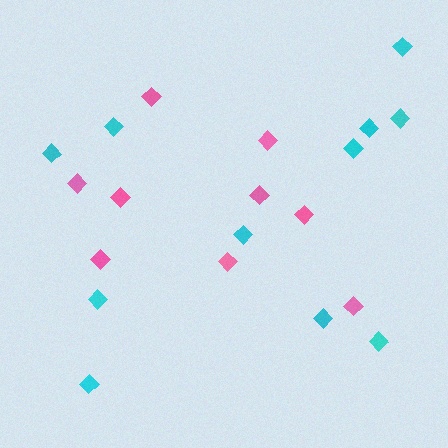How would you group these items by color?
There are 2 groups: one group of pink diamonds (9) and one group of cyan diamonds (11).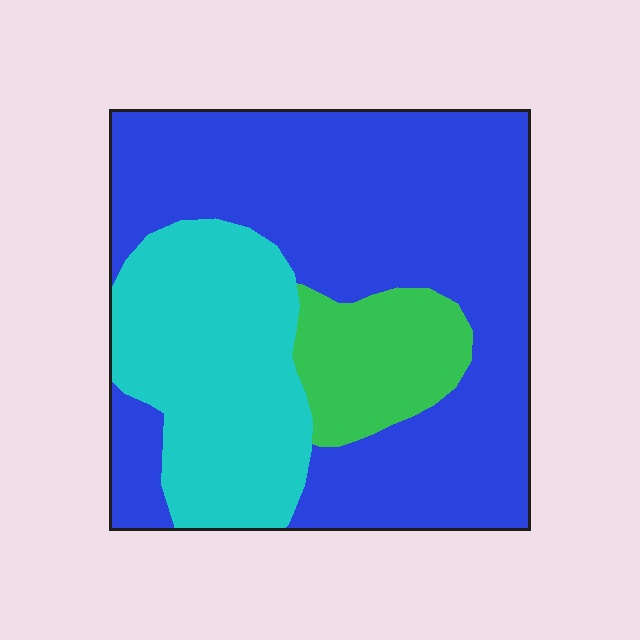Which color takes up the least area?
Green, at roughly 10%.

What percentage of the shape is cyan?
Cyan covers around 30% of the shape.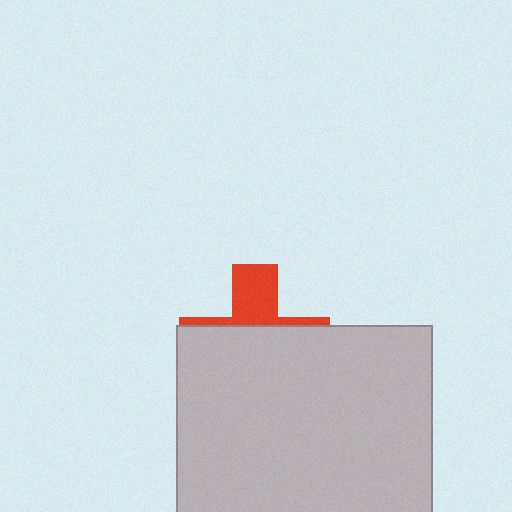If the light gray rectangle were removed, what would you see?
You would see the complete red cross.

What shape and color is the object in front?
The object in front is a light gray rectangle.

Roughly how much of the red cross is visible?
A small part of it is visible (roughly 31%).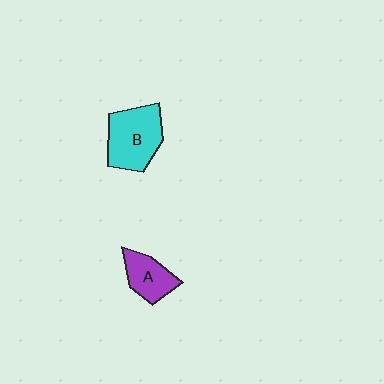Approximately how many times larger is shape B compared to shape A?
Approximately 1.6 times.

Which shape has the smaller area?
Shape A (purple).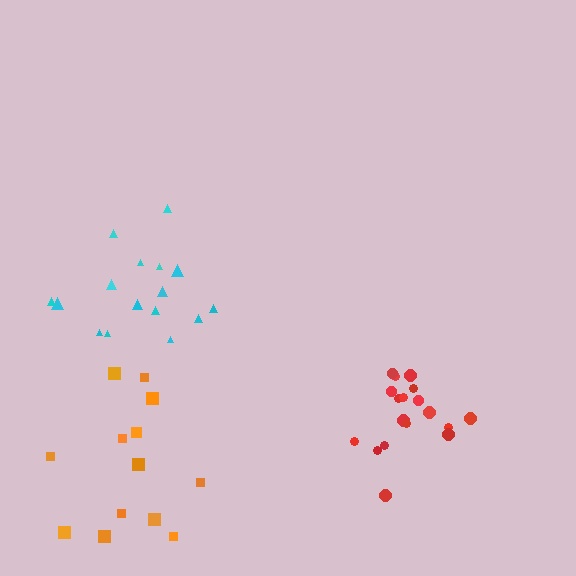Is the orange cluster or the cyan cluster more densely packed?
Cyan.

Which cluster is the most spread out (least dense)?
Orange.